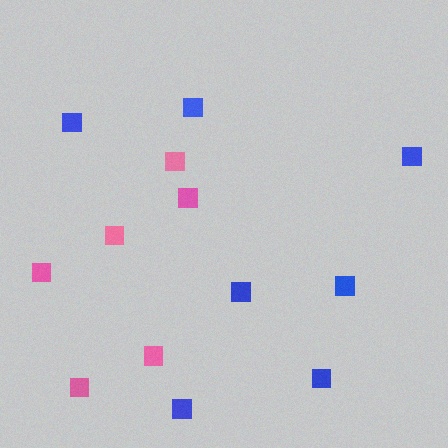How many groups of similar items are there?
There are 2 groups: one group of pink squares (6) and one group of blue squares (7).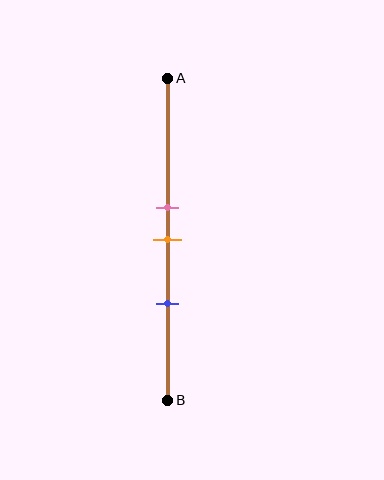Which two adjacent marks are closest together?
The pink and orange marks are the closest adjacent pair.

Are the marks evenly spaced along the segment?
Yes, the marks are approximately evenly spaced.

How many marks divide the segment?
There are 3 marks dividing the segment.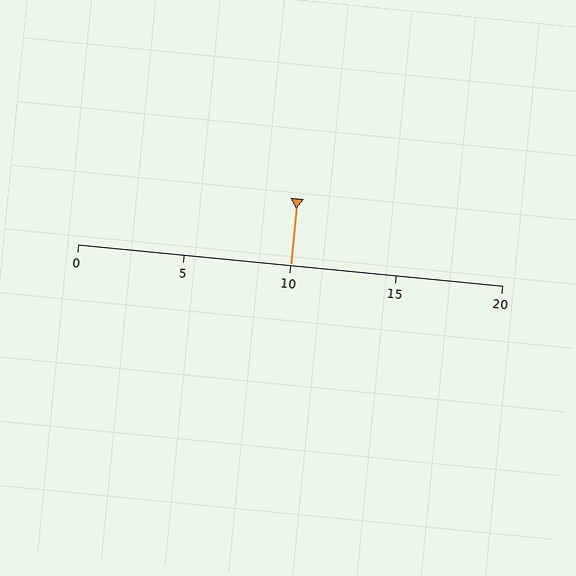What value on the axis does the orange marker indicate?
The marker indicates approximately 10.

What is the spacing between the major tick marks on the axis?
The major ticks are spaced 5 apart.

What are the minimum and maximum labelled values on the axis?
The axis runs from 0 to 20.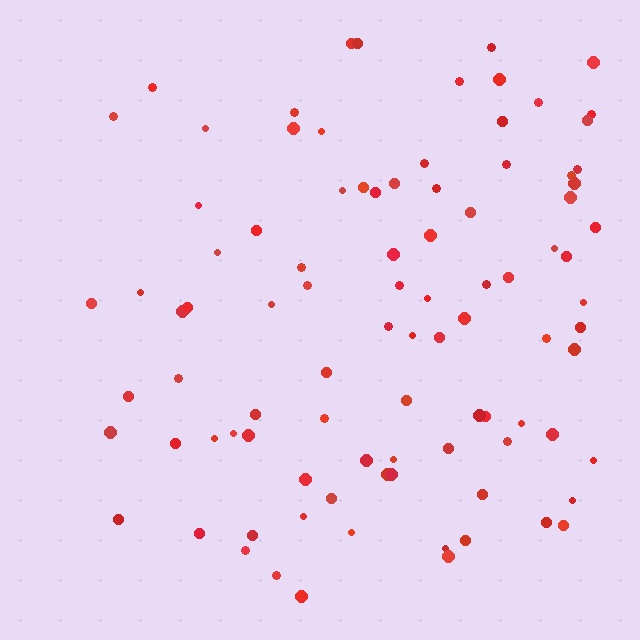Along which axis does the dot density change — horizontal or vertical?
Horizontal.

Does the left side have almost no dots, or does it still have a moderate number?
Still a moderate number, just noticeably fewer than the right.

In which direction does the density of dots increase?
From left to right, with the right side densest.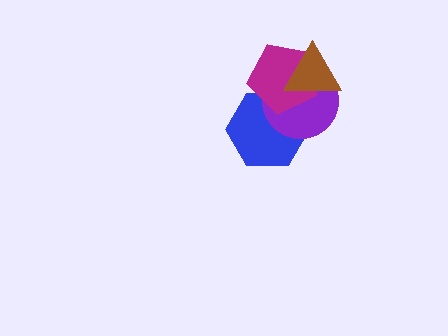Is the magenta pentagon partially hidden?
Yes, it is partially covered by another shape.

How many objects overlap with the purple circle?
3 objects overlap with the purple circle.